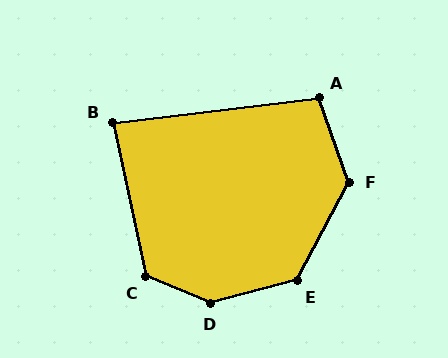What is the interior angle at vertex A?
Approximately 103 degrees (obtuse).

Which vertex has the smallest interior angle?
B, at approximately 85 degrees.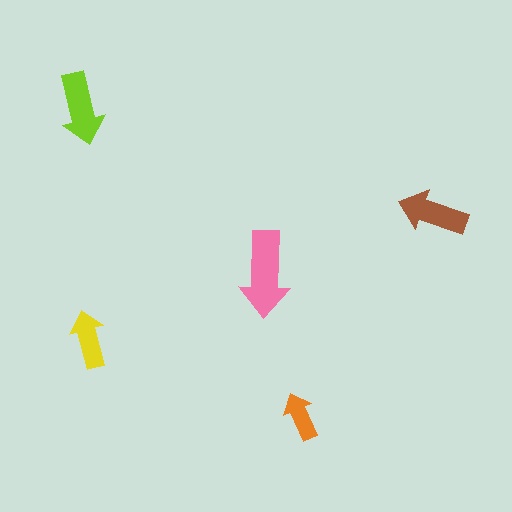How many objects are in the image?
There are 5 objects in the image.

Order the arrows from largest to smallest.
the pink one, the lime one, the brown one, the yellow one, the orange one.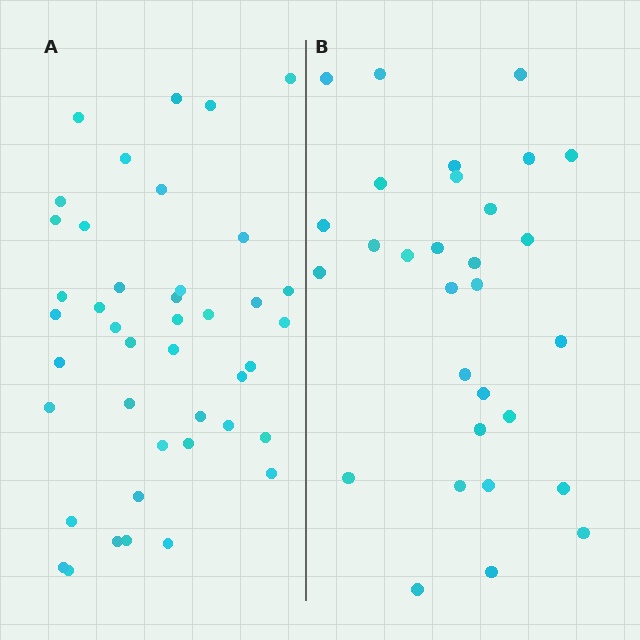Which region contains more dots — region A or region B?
Region A (the left region) has more dots.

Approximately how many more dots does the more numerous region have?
Region A has roughly 12 or so more dots than region B.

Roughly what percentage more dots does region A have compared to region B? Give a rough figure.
About 40% more.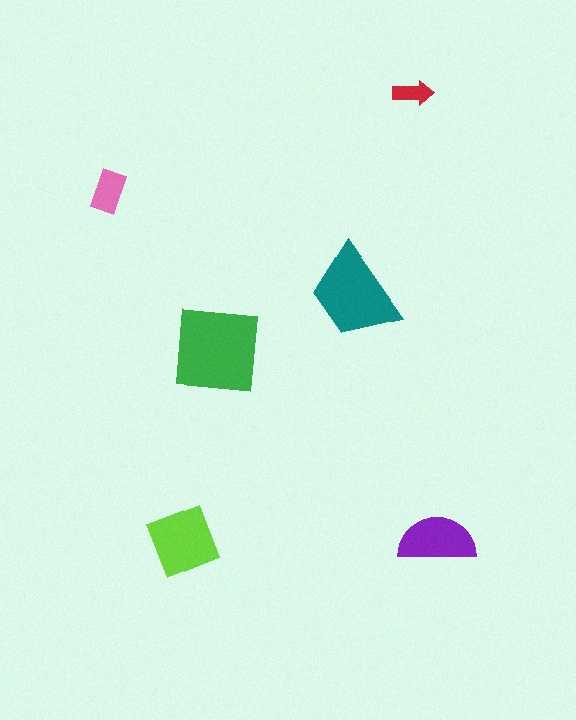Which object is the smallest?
The red arrow.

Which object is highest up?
The red arrow is topmost.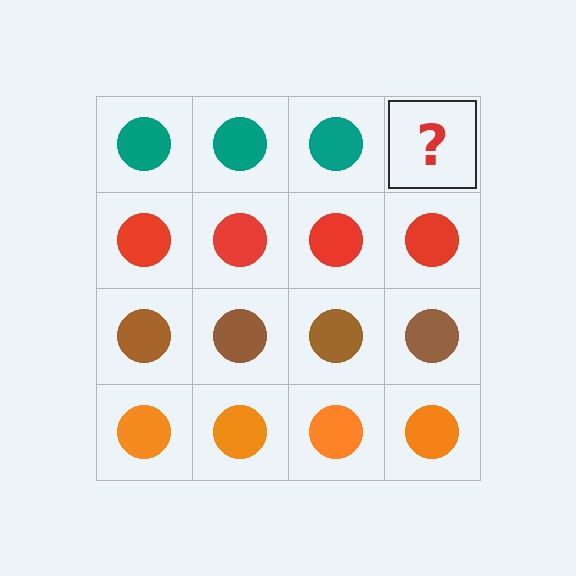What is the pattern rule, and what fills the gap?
The rule is that each row has a consistent color. The gap should be filled with a teal circle.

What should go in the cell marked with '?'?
The missing cell should contain a teal circle.